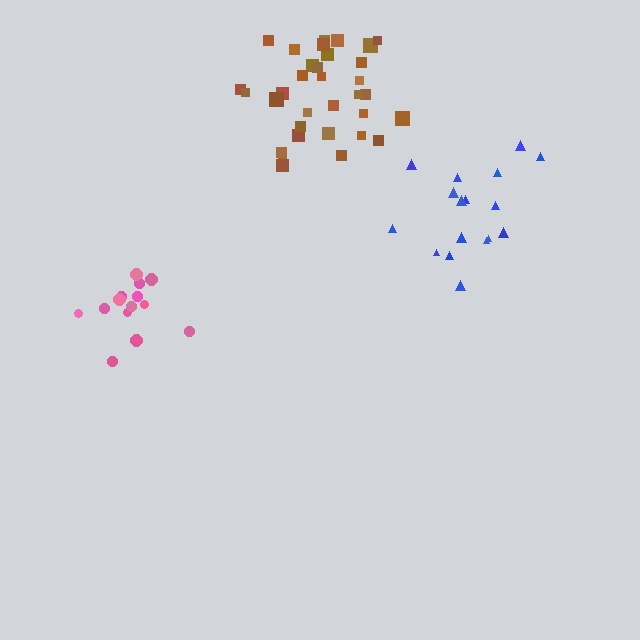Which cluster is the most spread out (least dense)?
Blue.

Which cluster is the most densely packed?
Pink.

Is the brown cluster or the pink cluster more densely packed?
Pink.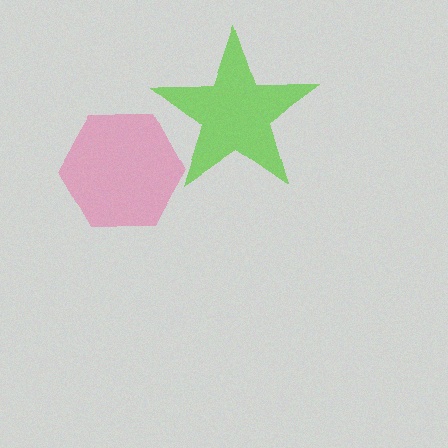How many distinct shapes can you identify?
There are 2 distinct shapes: a lime star, a pink hexagon.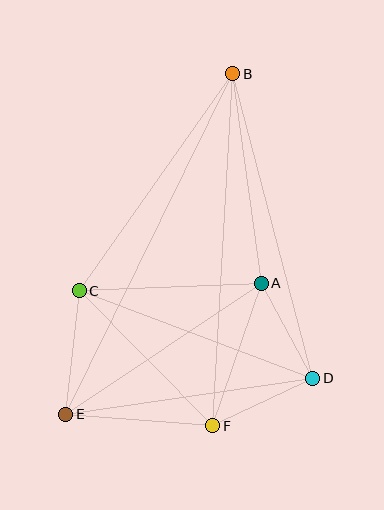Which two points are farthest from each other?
Points B and E are farthest from each other.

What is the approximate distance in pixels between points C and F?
The distance between C and F is approximately 190 pixels.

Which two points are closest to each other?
Points A and D are closest to each other.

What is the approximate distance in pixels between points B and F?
The distance between B and F is approximately 353 pixels.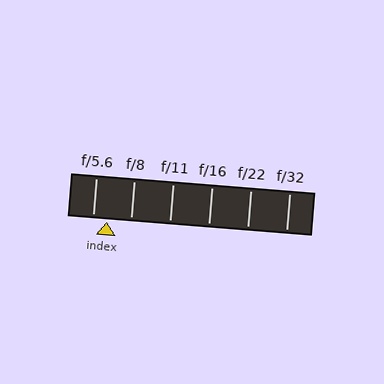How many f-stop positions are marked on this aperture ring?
There are 6 f-stop positions marked.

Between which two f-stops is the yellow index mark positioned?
The index mark is between f/5.6 and f/8.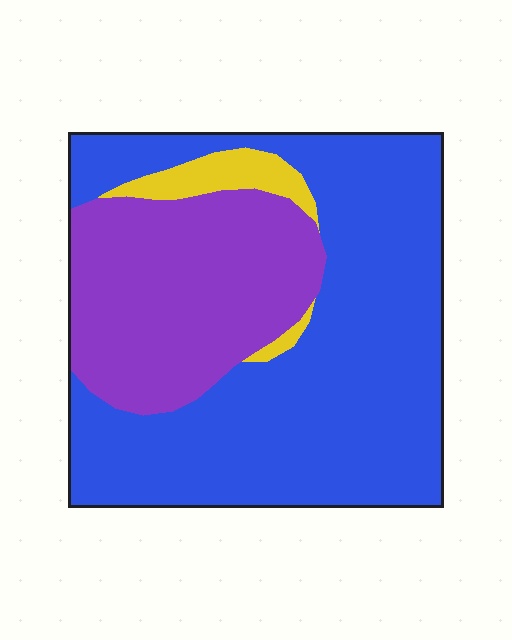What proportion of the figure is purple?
Purple covers 32% of the figure.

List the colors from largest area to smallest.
From largest to smallest: blue, purple, yellow.